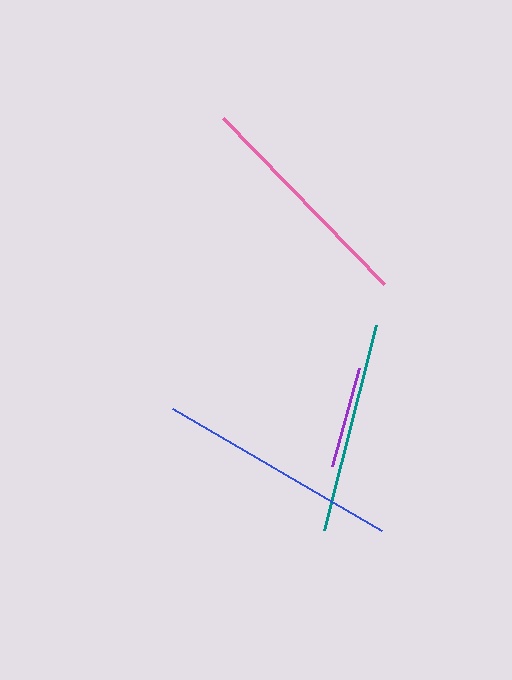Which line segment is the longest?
The blue line is the longest at approximately 242 pixels.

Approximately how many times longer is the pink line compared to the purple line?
The pink line is approximately 2.3 times the length of the purple line.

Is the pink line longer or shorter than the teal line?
The pink line is longer than the teal line.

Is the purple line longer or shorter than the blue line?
The blue line is longer than the purple line.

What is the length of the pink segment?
The pink segment is approximately 231 pixels long.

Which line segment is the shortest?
The purple line is the shortest at approximately 101 pixels.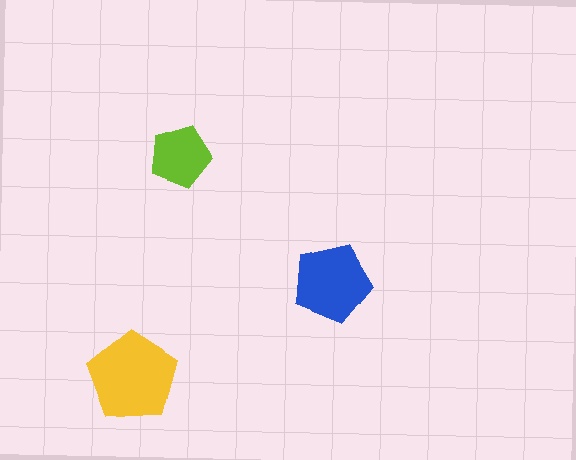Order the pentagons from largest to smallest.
the yellow one, the blue one, the lime one.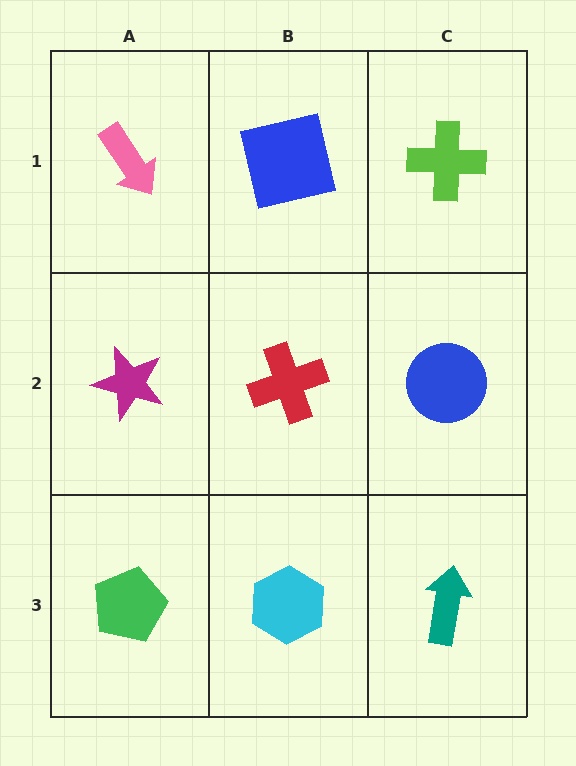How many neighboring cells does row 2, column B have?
4.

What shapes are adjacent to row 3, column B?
A red cross (row 2, column B), a green pentagon (row 3, column A), a teal arrow (row 3, column C).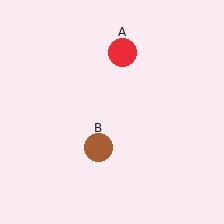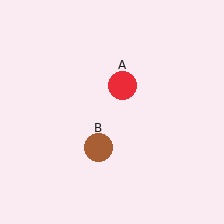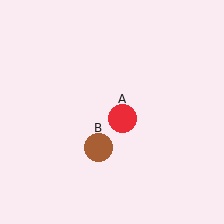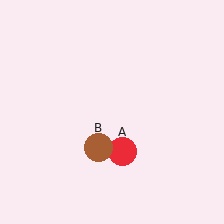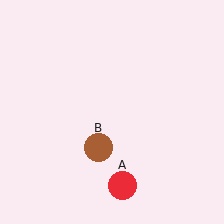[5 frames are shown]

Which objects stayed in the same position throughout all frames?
Brown circle (object B) remained stationary.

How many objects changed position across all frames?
1 object changed position: red circle (object A).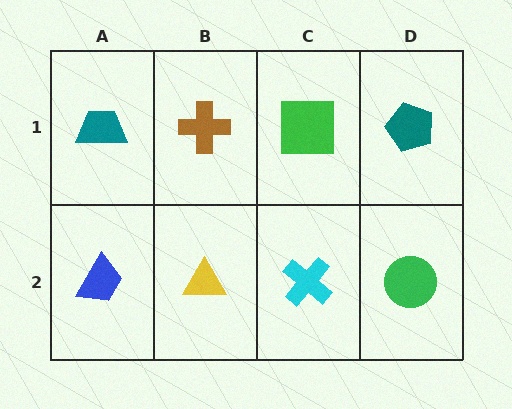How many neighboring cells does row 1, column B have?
3.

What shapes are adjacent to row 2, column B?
A brown cross (row 1, column B), a blue trapezoid (row 2, column A), a cyan cross (row 2, column C).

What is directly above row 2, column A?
A teal trapezoid.